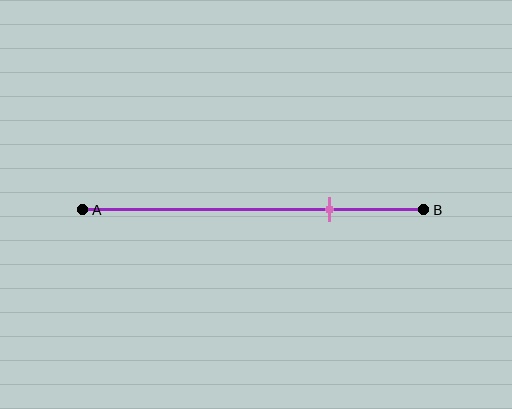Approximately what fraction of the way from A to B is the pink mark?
The pink mark is approximately 70% of the way from A to B.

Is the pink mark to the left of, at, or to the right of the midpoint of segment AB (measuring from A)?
The pink mark is to the right of the midpoint of segment AB.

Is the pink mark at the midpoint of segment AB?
No, the mark is at about 70% from A, not at the 50% midpoint.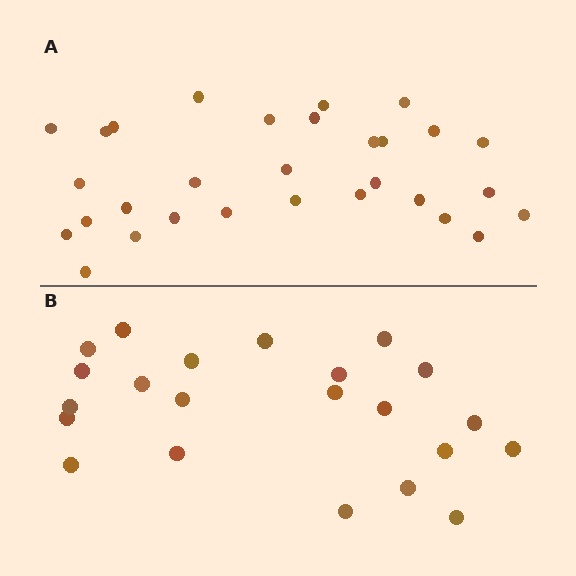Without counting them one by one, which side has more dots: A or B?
Region A (the top region) has more dots.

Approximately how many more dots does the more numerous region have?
Region A has roughly 8 or so more dots than region B.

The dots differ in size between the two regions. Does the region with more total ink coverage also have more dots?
No. Region B has more total ink coverage because its dots are larger, but region A actually contains more individual dots. Total area can be misleading — the number of items is what matters here.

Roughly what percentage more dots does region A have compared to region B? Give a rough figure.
About 35% more.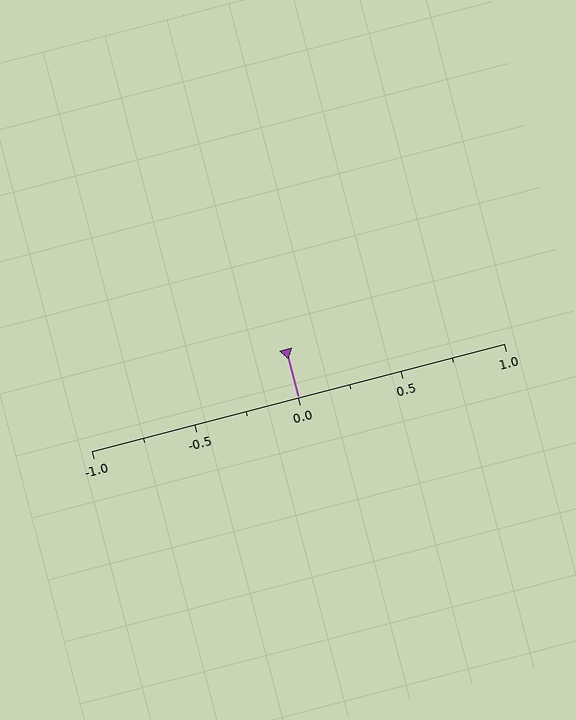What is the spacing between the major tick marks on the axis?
The major ticks are spaced 0.5 apart.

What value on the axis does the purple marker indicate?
The marker indicates approximately 0.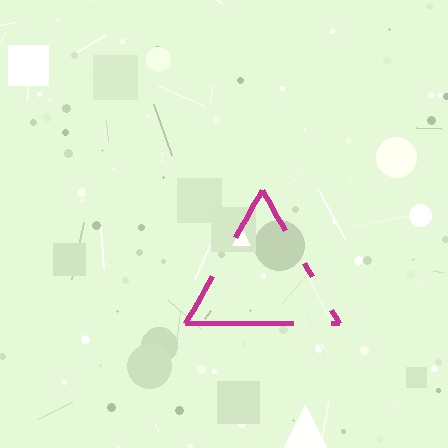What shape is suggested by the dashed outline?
The dashed outline suggests a triangle.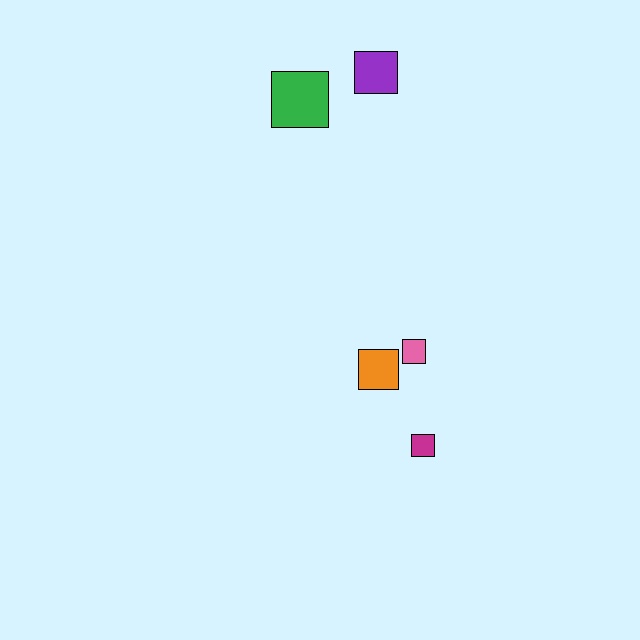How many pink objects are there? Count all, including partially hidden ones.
There is 1 pink object.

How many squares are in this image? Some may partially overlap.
There are 5 squares.